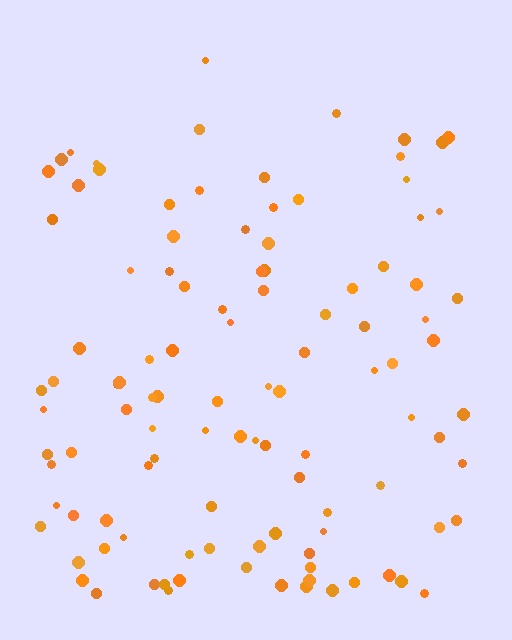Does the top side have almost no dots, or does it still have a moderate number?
Still a moderate number, just noticeably fewer than the bottom.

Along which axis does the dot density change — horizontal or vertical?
Vertical.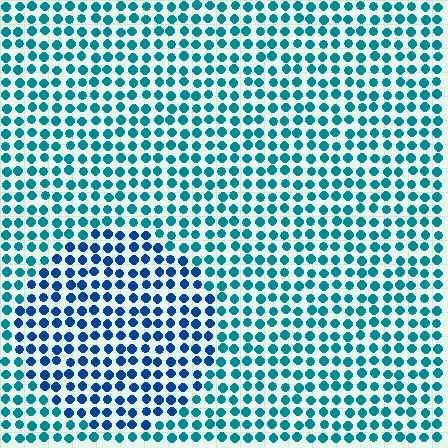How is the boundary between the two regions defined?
The boundary is defined purely by a slight shift in hue (about 30 degrees). Spacing, size, and orientation are identical on both sides.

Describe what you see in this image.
The image is filled with small teal elements in a uniform arrangement. A circle-shaped region is visible where the elements are tinted to a slightly different hue, forming a subtle color boundary.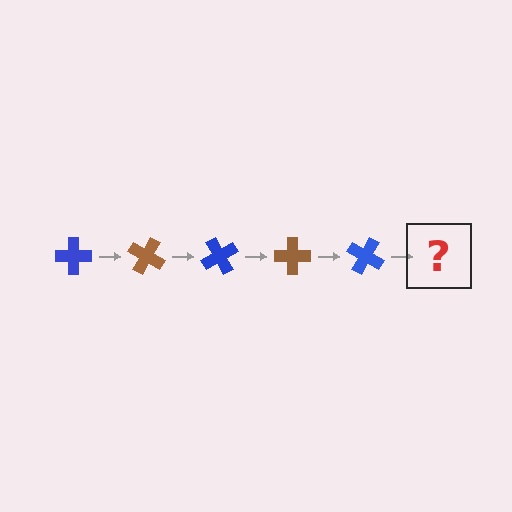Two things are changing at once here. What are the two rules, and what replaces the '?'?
The two rules are that it rotates 30 degrees each step and the color cycles through blue and brown. The '?' should be a brown cross, rotated 150 degrees from the start.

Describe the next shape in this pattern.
It should be a brown cross, rotated 150 degrees from the start.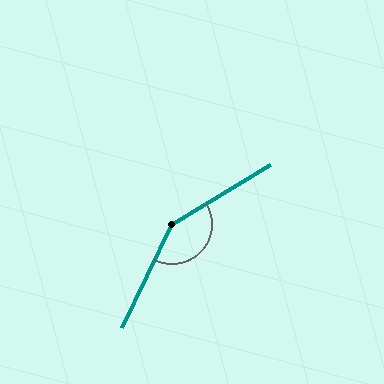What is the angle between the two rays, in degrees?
Approximately 147 degrees.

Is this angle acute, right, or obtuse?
It is obtuse.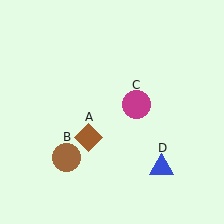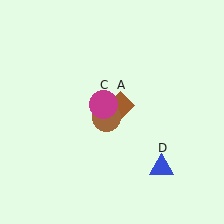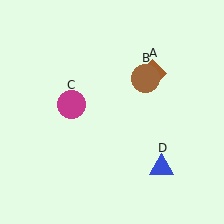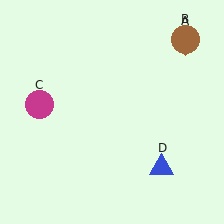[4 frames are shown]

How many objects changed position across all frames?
3 objects changed position: brown diamond (object A), brown circle (object B), magenta circle (object C).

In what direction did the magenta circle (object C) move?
The magenta circle (object C) moved left.